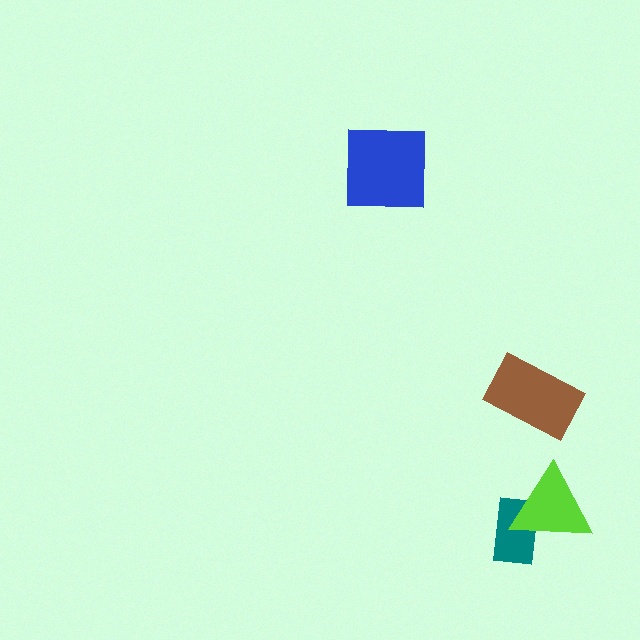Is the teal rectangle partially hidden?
Yes, it is partially covered by another shape.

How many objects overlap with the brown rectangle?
0 objects overlap with the brown rectangle.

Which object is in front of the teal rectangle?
The lime triangle is in front of the teal rectangle.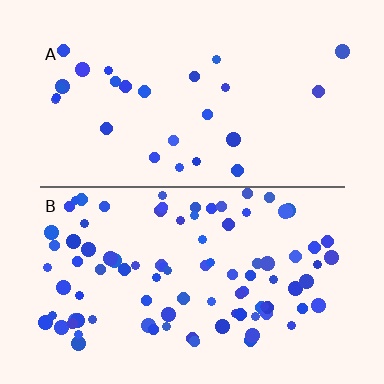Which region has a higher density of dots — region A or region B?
B (the bottom).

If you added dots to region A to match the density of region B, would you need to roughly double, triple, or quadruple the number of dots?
Approximately triple.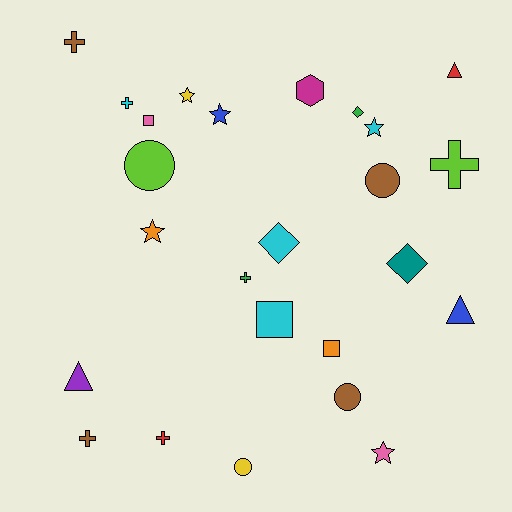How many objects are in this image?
There are 25 objects.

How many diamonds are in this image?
There are 3 diamonds.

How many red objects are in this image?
There are 2 red objects.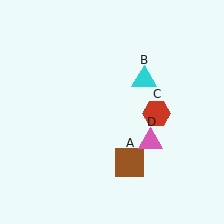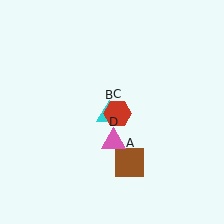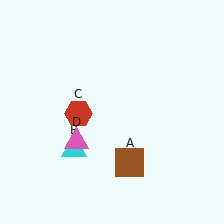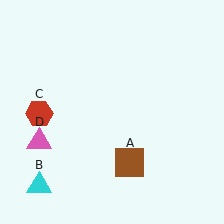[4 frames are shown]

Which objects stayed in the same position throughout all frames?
Brown square (object A) remained stationary.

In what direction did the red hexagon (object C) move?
The red hexagon (object C) moved left.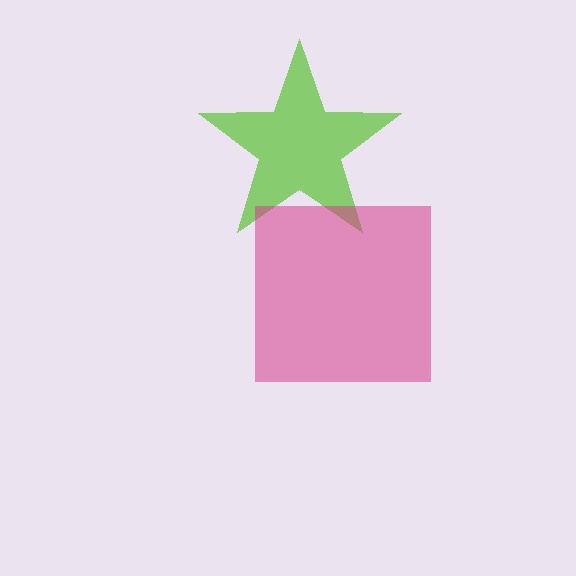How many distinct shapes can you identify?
There are 2 distinct shapes: a lime star, a magenta square.